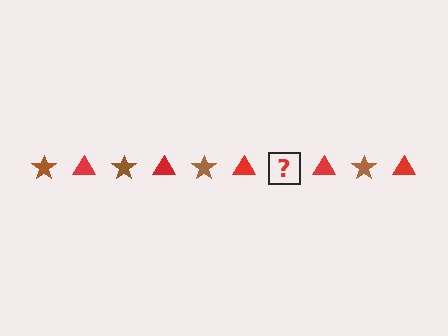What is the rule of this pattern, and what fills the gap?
The rule is that the pattern alternates between brown star and red triangle. The gap should be filled with a brown star.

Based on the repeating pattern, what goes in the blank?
The blank should be a brown star.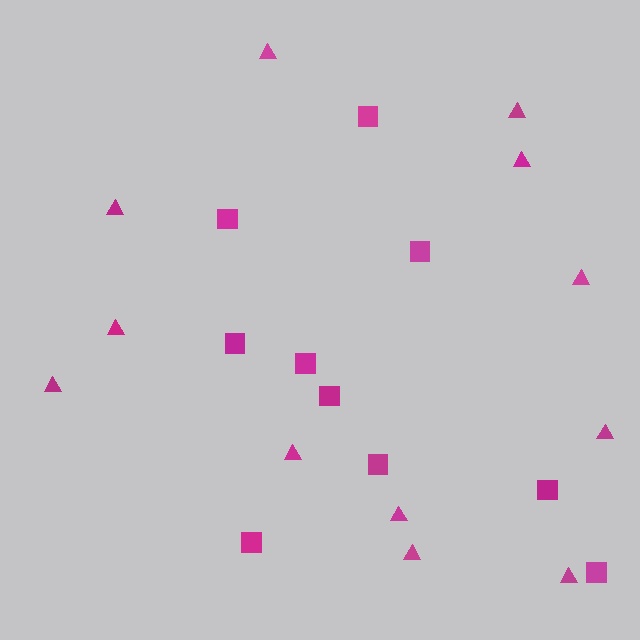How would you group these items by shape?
There are 2 groups: one group of squares (10) and one group of triangles (12).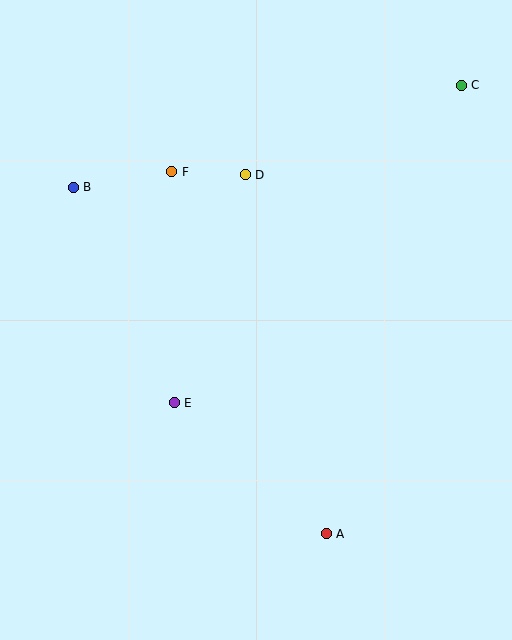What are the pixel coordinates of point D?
Point D is at (245, 175).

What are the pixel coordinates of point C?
Point C is at (461, 85).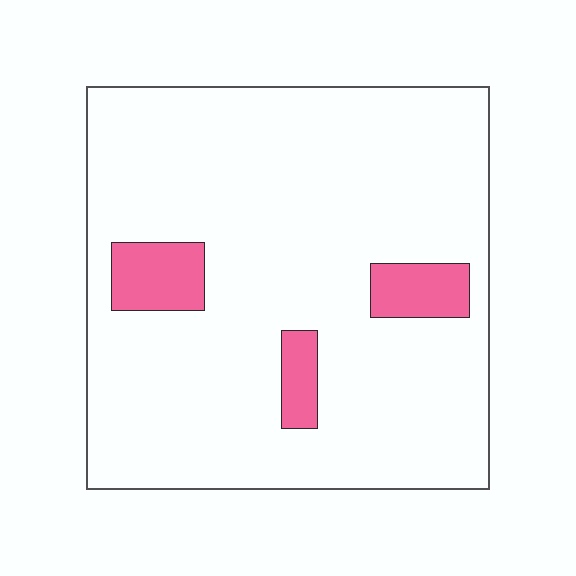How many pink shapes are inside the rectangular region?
3.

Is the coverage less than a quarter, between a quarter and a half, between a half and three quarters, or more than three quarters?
Less than a quarter.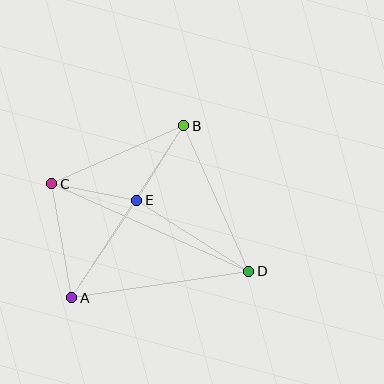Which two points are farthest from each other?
Points C and D are farthest from each other.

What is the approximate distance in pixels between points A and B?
The distance between A and B is approximately 205 pixels.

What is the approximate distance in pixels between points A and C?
The distance between A and C is approximately 116 pixels.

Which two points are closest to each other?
Points C and E are closest to each other.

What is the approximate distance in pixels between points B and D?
The distance between B and D is approximately 160 pixels.